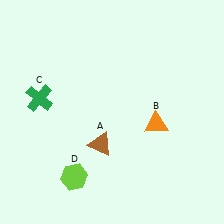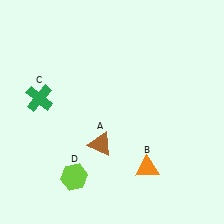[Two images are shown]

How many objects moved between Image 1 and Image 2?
1 object moved between the two images.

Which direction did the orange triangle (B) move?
The orange triangle (B) moved down.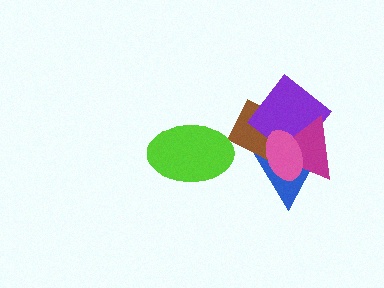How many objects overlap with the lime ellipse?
0 objects overlap with the lime ellipse.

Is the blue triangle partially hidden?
Yes, it is partially covered by another shape.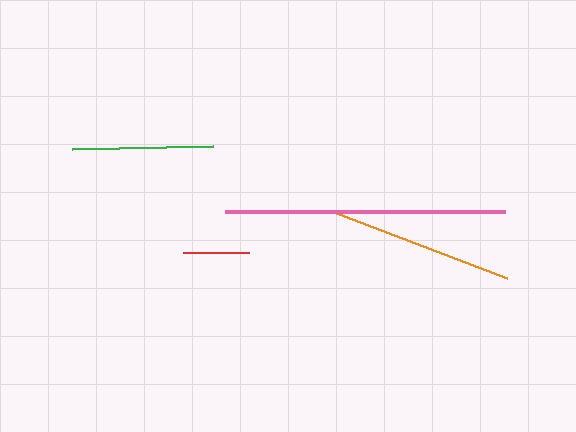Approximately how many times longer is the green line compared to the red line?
The green line is approximately 2.1 times the length of the red line.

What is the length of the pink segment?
The pink segment is approximately 280 pixels long.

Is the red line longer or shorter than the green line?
The green line is longer than the red line.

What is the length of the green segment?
The green segment is approximately 141 pixels long.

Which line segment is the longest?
The pink line is the longest at approximately 280 pixels.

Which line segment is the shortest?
The red line is the shortest at approximately 67 pixels.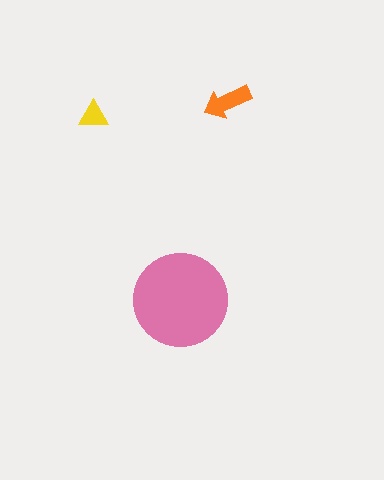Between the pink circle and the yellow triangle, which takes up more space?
The pink circle.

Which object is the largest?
The pink circle.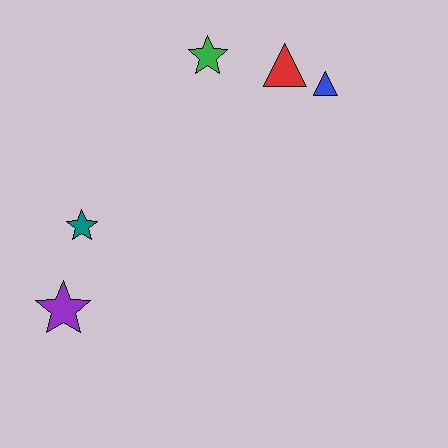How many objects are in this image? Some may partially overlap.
There are 5 objects.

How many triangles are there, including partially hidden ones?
There are 2 triangles.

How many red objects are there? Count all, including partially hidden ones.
There is 1 red object.